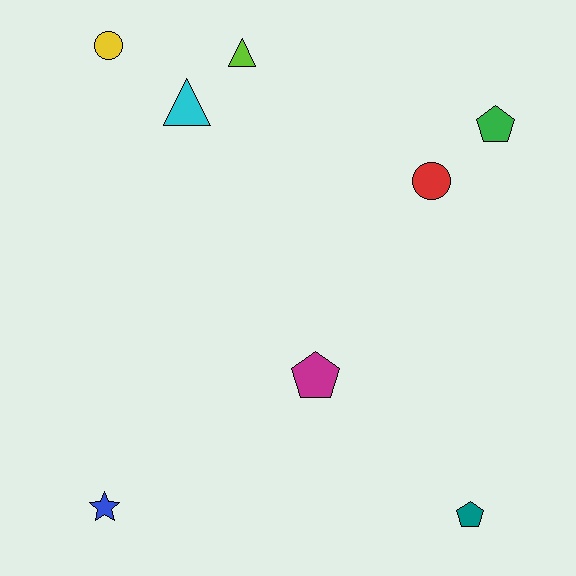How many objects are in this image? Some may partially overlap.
There are 8 objects.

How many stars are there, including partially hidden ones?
There is 1 star.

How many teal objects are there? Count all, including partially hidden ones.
There is 1 teal object.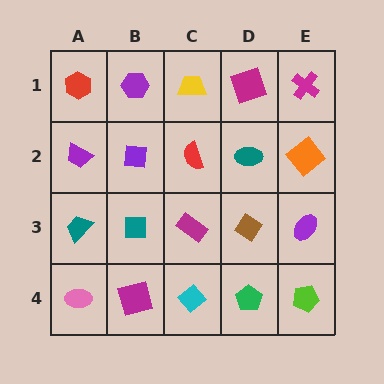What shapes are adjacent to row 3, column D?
A teal ellipse (row 2, column D), a green pentagon (row 4, column D), a magenta rectangle (row 3, column C), a purple ellipse (row 3, column E).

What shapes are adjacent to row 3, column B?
A purple square (row 2, column B), a magenta square (row 4, column B), a teal trapezoid (row 3, column A), a magenta rectangle (row 3, column C).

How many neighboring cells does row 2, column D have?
4.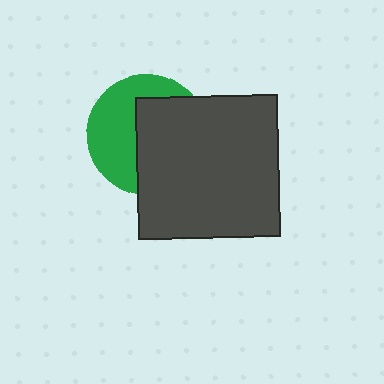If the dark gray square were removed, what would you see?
You would see the complete green circle.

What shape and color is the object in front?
The object in front is a dark gray square.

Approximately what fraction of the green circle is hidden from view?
Roughly 53% of the green circle is hidden behind the dark gray square.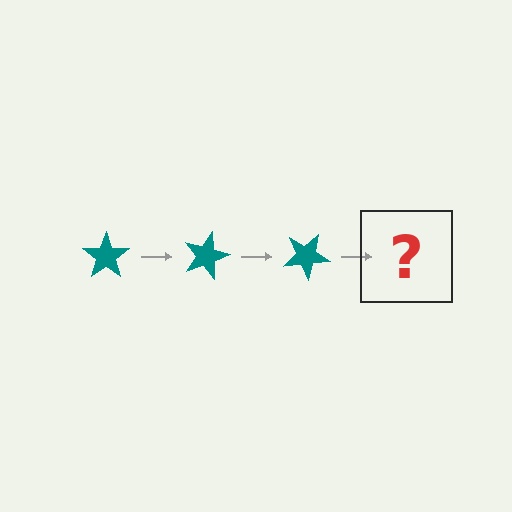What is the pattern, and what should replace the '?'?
The pattern is that the star rotates 15 degrees each step. The '?' should be a teal star rotated 45 degrees.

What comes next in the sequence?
The next element should be a teal star rotated 45 degrees.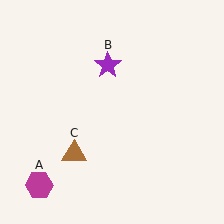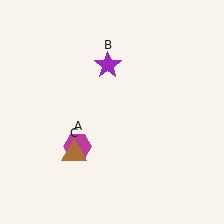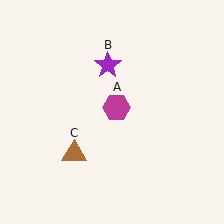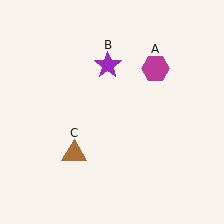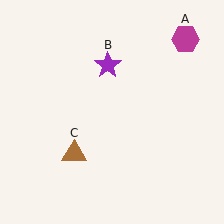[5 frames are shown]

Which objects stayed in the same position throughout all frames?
Purple star (object B) and brown triangle (object C) remained stationary.